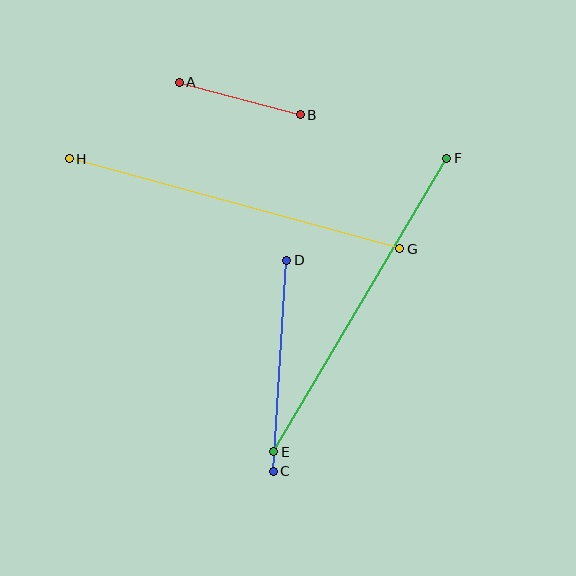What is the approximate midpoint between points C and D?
The midpoint is at approximately (280, 366) pixels.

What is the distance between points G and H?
The distance is approximately 343 pixels.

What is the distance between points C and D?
The distance is approximately 212 pixels.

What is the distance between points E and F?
The distance is approximately 341 pixels.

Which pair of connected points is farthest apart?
Points G and H are farthest apart.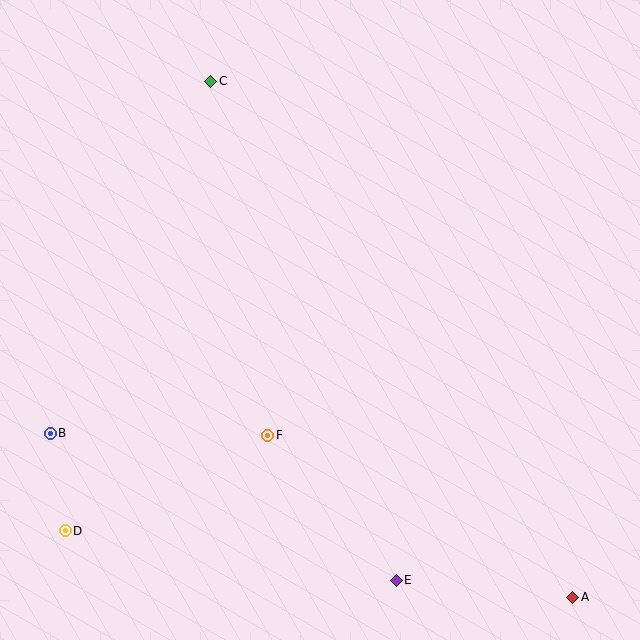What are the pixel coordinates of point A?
Point A is at (573, 597).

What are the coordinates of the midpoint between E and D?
The midpoint between E and D is at (231, 556).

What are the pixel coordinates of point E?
Point E is at (396, 580).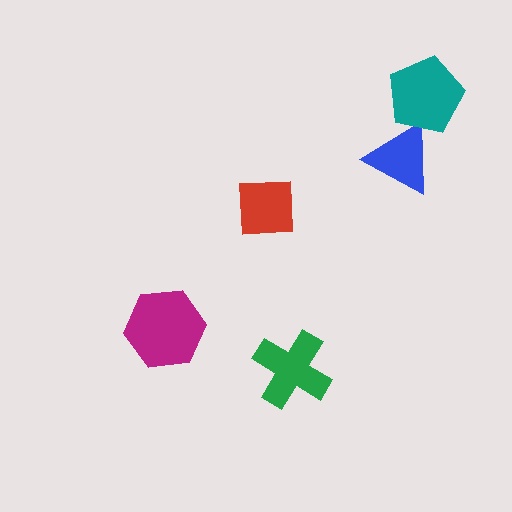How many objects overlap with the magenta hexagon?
0 objects overlap with the magenta hexagon.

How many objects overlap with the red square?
0 objects overlap with the red square.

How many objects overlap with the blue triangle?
1 object overlaps with the blue triangle.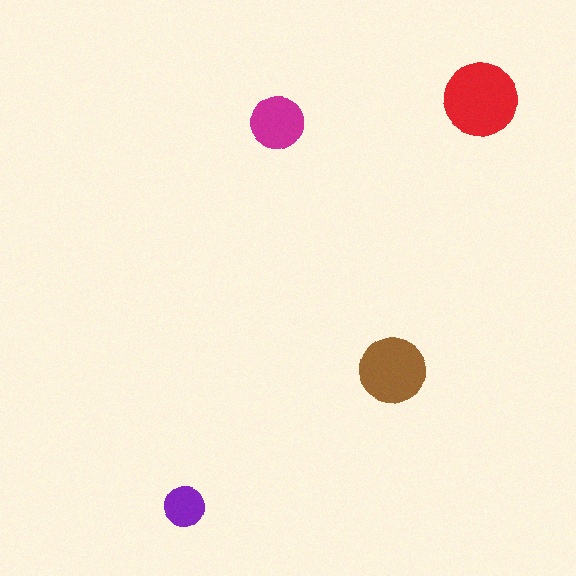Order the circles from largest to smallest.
the red one, the brown one, the magenta one, the purple one.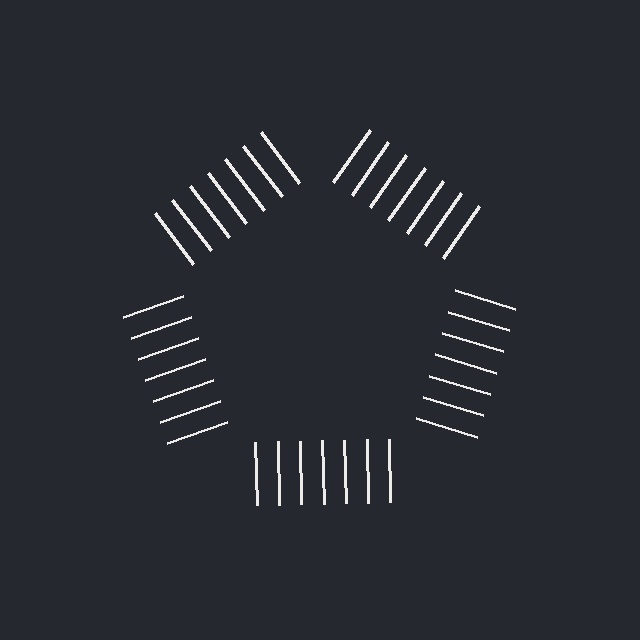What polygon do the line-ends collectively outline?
An illusory pentagon — the line segments terminate on its edges but no continuous stroke is drawn.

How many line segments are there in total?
35 — 7 along each of the 5 edges.